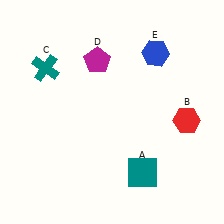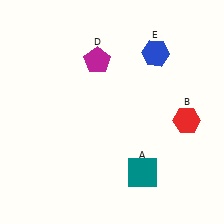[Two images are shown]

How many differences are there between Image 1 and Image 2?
There is 1 difference between the two images.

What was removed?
The teal cross (C) was removed in Image 2.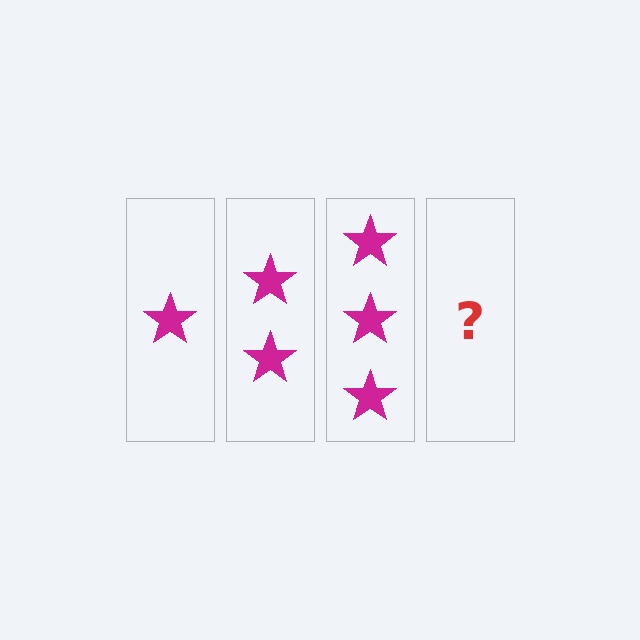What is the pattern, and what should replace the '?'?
The pattern is that each step adds one more star. The '?' should be 4 stars.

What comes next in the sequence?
The next element should be 4 stars.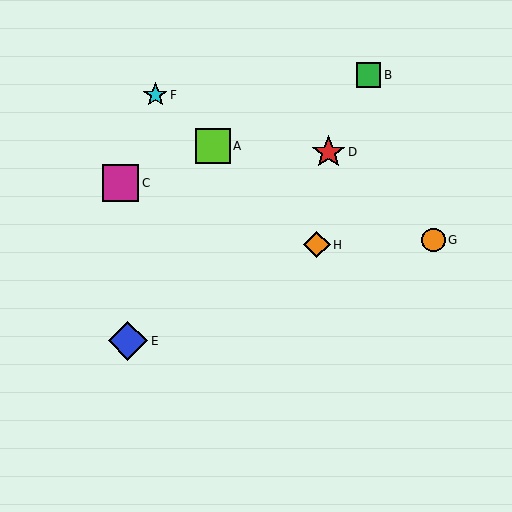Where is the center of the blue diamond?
The center of the blue diamond is at (128, 341).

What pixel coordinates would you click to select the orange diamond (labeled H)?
Click at (317, 245) to select the orange diamond H.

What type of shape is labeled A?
Shape A is a lime square.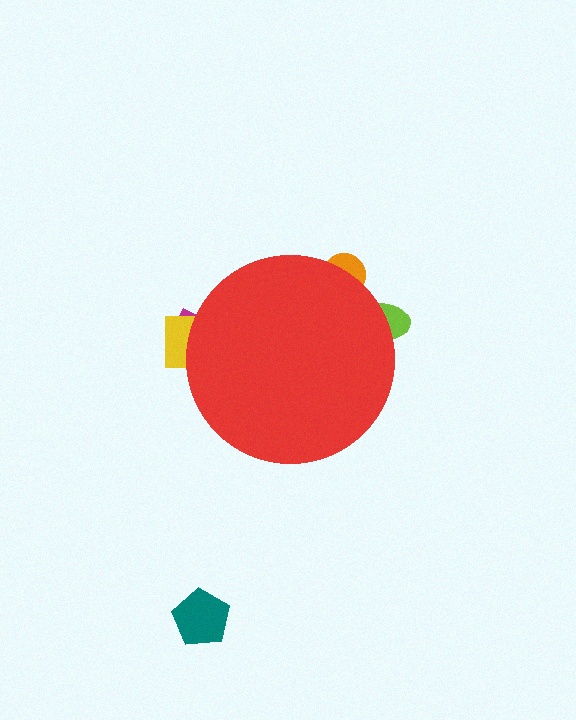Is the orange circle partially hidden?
Yes, the orange circle is partially hidden behind the red circle.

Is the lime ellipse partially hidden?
Yes, the lime ellipse is partially hidden behind the red circle.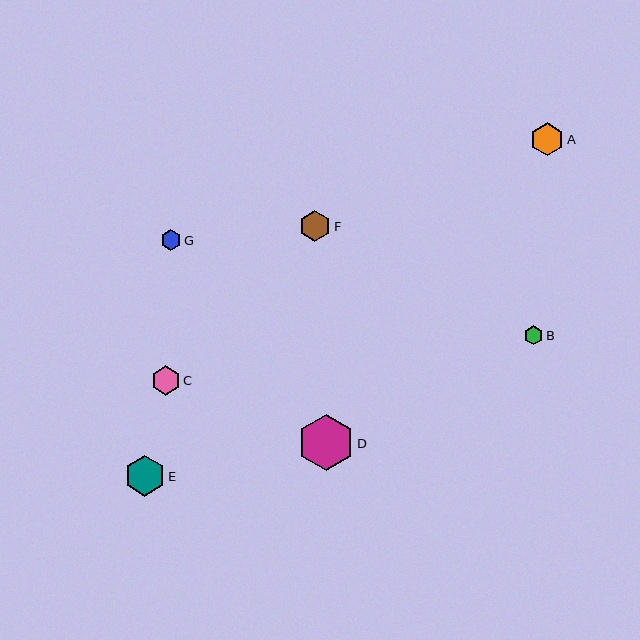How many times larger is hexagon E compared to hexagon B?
Hexagon E is approximately 2.1 times the size of hexagon B.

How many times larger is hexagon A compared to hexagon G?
Hexagon A is approximately 1.6 times the size of hexagon G.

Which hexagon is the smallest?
Hexagon B is the smallest with a size of approximately 19 pixels.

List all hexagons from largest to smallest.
From largest to smallest: D, E, A, F, C, G, B.